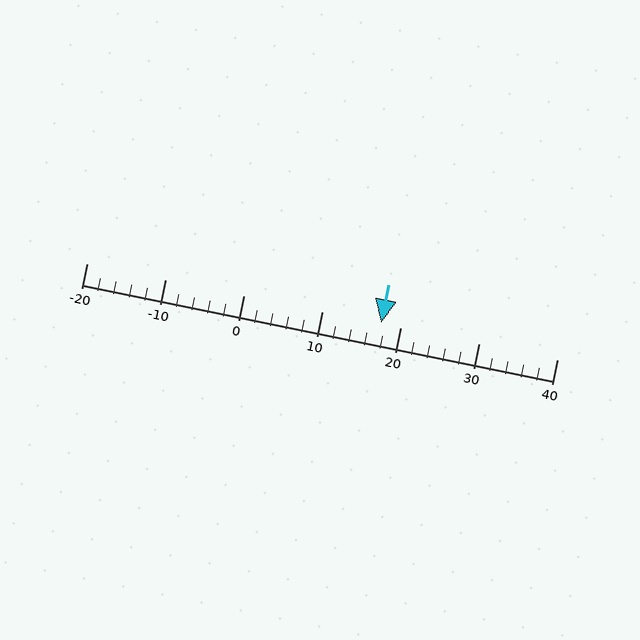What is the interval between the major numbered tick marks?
The major tick marks are spaced 10 units apart.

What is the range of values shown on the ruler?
The ruler shows values from -20 to 40.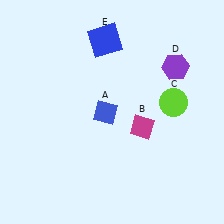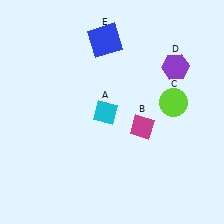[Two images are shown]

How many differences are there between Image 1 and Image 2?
There is 1 difference between the two images.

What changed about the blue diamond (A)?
In Image 1, A is blue. In Image 2, it changed to cyan.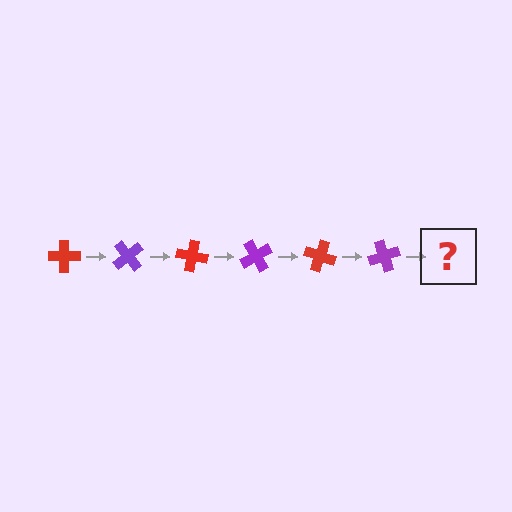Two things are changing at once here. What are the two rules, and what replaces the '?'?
The two rules are that it rotates 50 degrees each step and the color cycles through red and purple. The '?' should be a red cross, rotated 300 degrees from the start.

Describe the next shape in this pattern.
It should be a red cross, rotated 300 degrees from the start.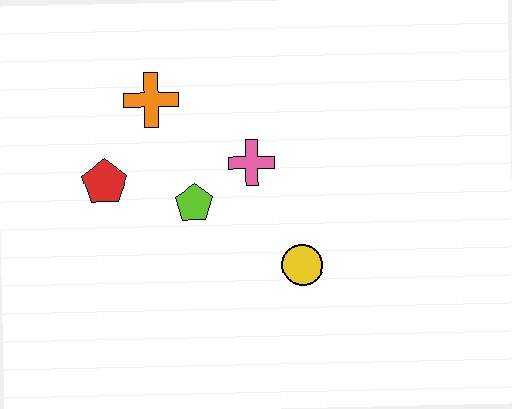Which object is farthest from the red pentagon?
The yellow circle is farthest from the red pentagon.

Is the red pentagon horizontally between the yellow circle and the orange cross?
No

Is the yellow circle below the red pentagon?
Yes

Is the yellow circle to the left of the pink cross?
No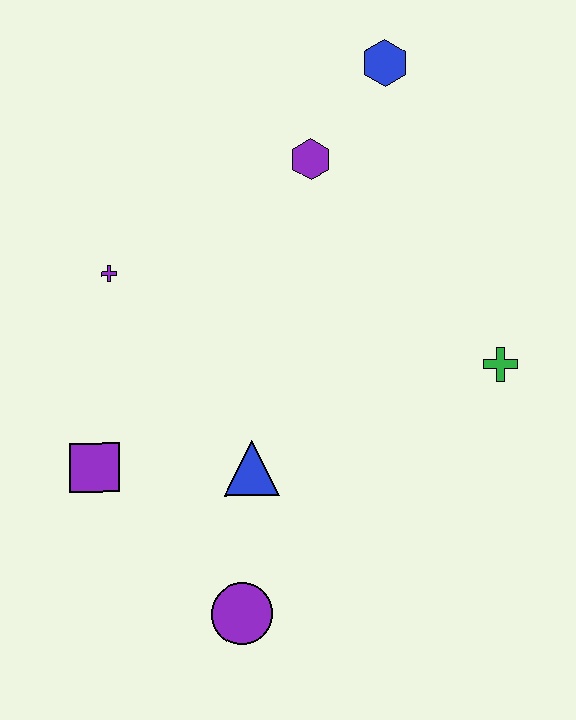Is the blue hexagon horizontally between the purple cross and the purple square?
No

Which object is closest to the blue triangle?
The purple circle is closest to the blue triangle.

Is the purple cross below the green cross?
No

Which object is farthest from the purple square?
The blue hexagon is farthest from the purple square.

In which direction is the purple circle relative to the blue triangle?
The purple circle is below the blue triangle.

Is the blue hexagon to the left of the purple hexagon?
No